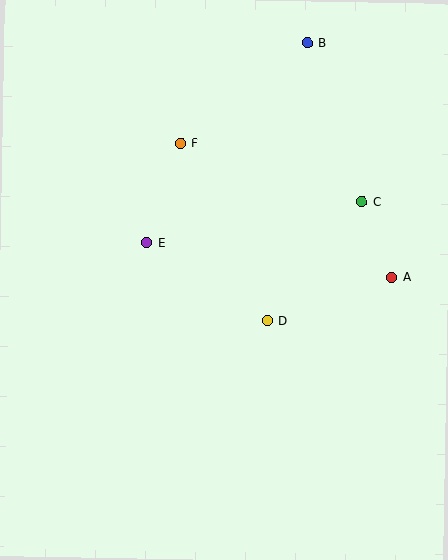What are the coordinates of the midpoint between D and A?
The midpoint between D and A is at (330, 299).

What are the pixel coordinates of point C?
Point C is at (362, 202).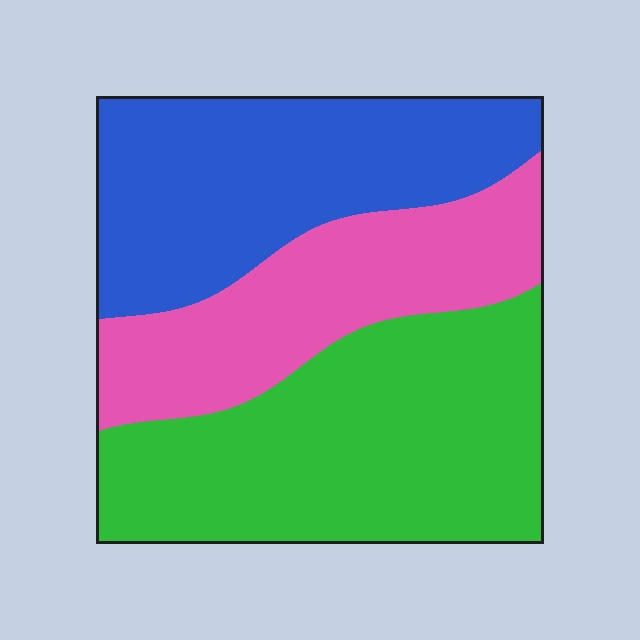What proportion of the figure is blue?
Blue takes up about one third (1/3) of the figure.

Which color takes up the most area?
Green, at roughly 40%.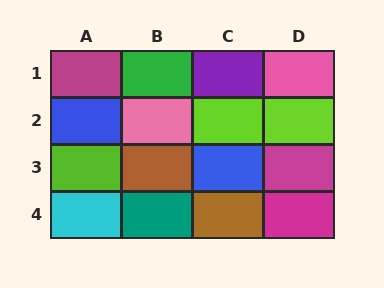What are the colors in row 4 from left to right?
Cyan, teal, brown, magenta.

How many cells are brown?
2 cells are brown.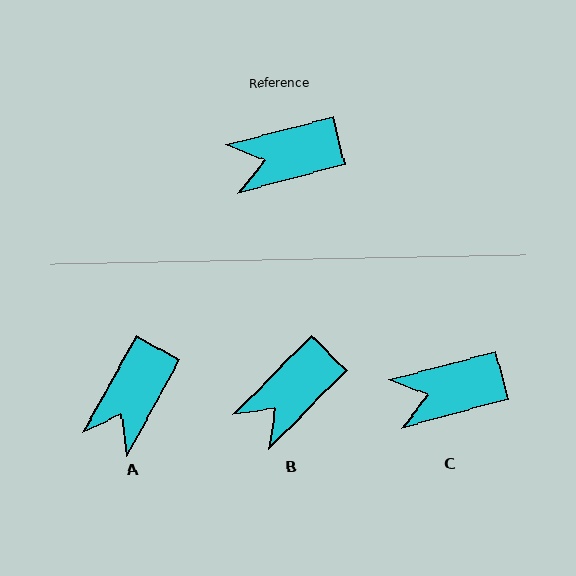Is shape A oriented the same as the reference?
No, it is off by about 46 degrees.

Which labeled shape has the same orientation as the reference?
C.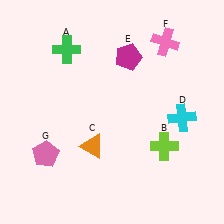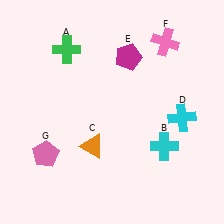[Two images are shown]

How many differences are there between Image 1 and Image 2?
There is 1 difference between the two images.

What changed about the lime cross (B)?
In Image 1, B is lime. In Image 2, it changed to cyan.